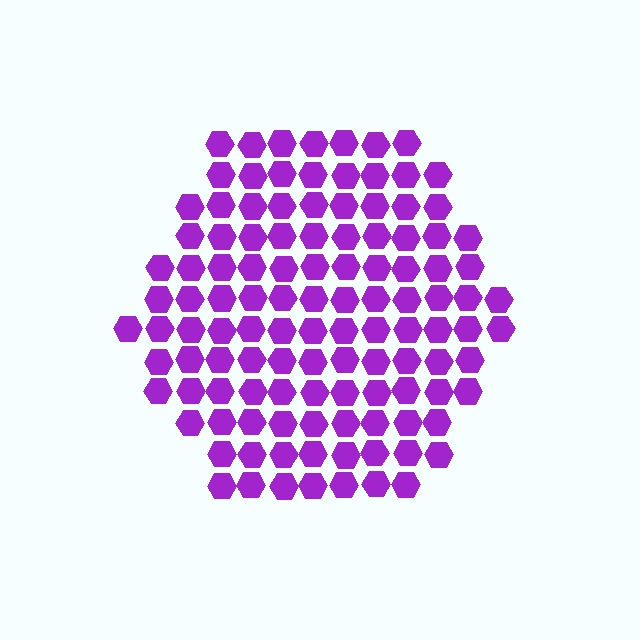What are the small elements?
The small elements are hexagons.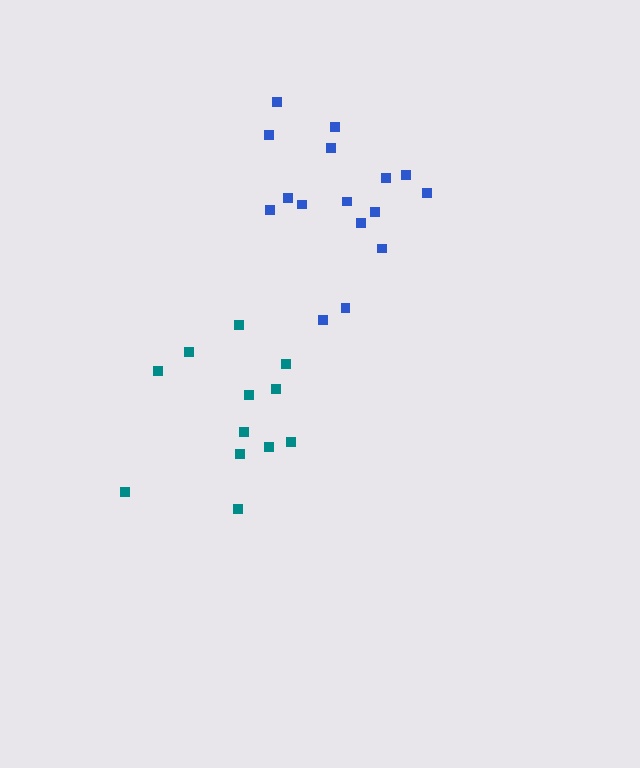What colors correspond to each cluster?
The clusters are colored: blue, teal.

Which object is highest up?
The blue cluster is topmost.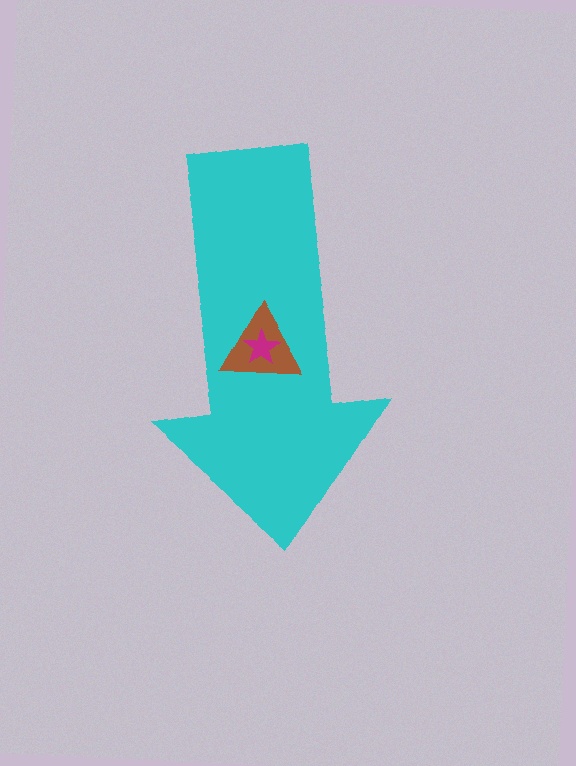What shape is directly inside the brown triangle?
The magenta star.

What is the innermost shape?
The magenta star.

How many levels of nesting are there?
3.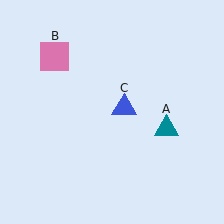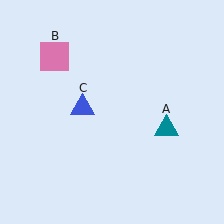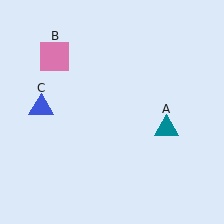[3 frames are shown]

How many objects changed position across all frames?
1 object changed position: blue triangle (object C).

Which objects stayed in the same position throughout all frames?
Teal triangle (object A) and pink square (object B) remained stationary.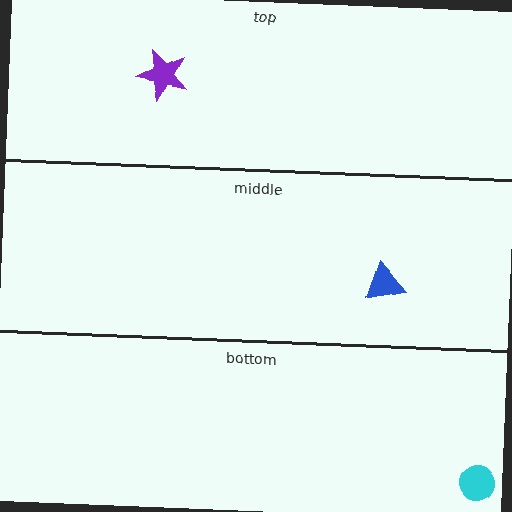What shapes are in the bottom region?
The cyan circle.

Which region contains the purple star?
The top region.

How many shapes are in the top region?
1.